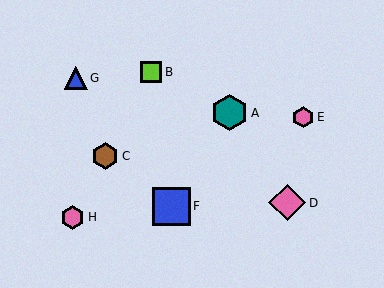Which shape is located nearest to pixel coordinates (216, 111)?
The teal hexagon (labeled A) at (230, 113) is nearest to that location.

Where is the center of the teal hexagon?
The center of the teal hexagon is at (230, 113).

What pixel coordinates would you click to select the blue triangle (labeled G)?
Click at (76, 78) to select the blue triangle G.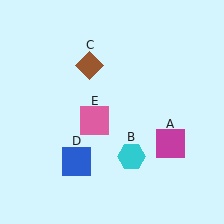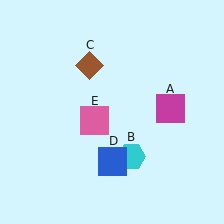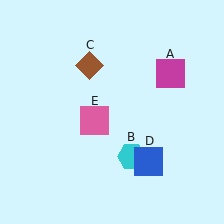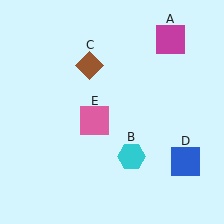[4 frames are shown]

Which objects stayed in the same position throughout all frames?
Cyan hexagon (object B) and brown diamond (object C) and pink square (object E) remained stationary.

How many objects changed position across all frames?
2 objects changed position: magenta square (object A), blue square (object D).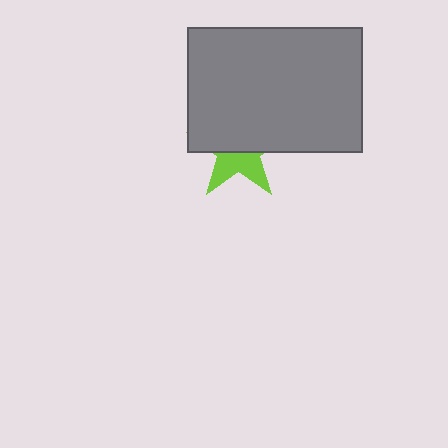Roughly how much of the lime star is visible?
A small part of it is visible (roughly 40%).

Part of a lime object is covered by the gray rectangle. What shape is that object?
It is a star.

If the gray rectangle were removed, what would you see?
You would see the complete lime star.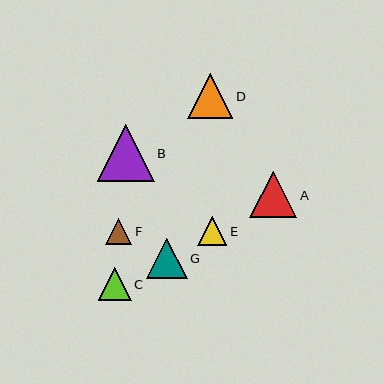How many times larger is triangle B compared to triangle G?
Triangle B is approximately 1.4 times the size of triangle G.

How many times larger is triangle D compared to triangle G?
Triangle D is approximately 1.1 times the size of triangle G.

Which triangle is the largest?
Triangle B is the largest with a size of approximately 57 pixels.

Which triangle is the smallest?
Triangle F is the smallest with a size of approximately 26 pixels.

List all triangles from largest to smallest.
From largest to smallest: B, A, D, G, C, E, F.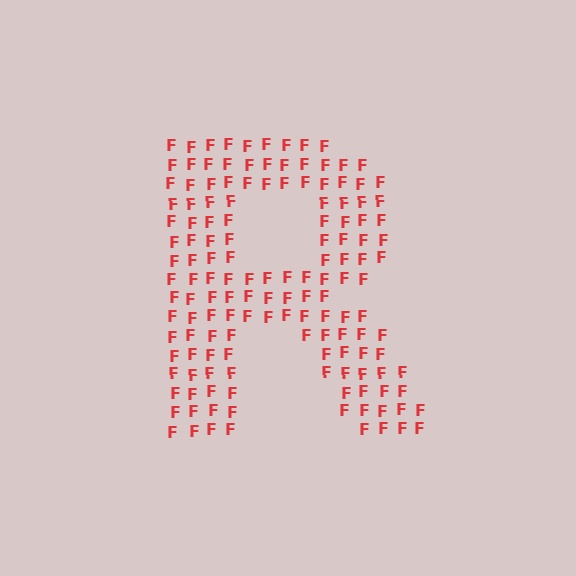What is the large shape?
The large shape is the letter R.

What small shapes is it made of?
It is made of small letter F's.